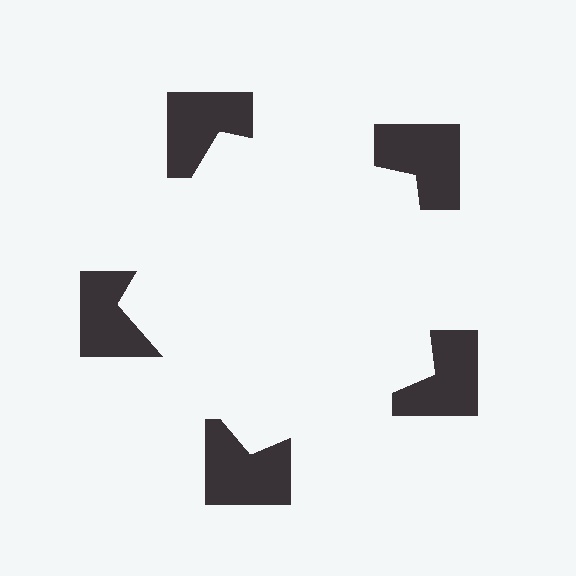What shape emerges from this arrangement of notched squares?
An illusory pentagon — its edges are inferred from the aligned wedge cuts in the notched squares, not physically drawn.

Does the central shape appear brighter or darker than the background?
It typically appears slightly brighter than the background, even though no actual brightness change is drawn.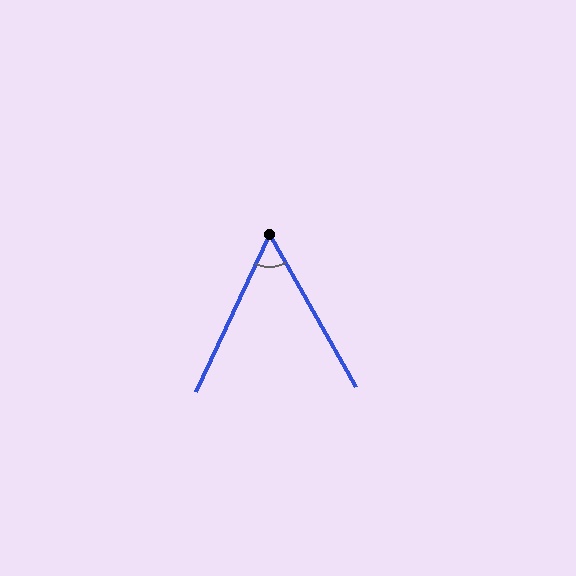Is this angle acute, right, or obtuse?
It is acute.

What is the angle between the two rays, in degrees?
Approximately 55 degrees.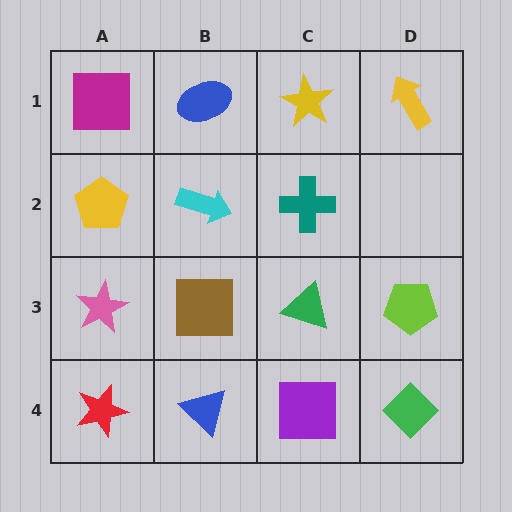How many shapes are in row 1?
4 shapes.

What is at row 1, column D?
A yellow arrow.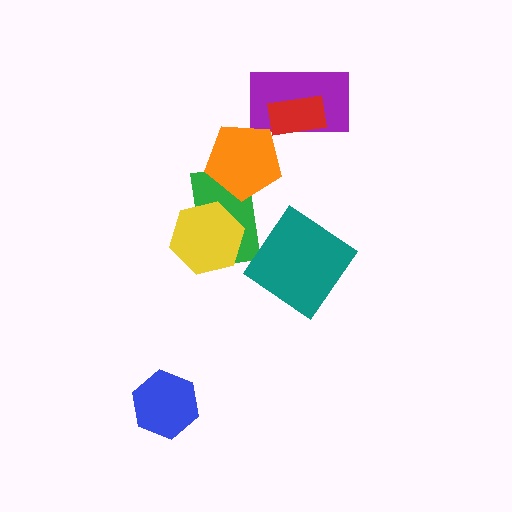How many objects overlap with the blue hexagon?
0 objects overlap with the blue hexagon.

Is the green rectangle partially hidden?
Yes, it is partially covered by another shape.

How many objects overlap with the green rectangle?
2 objects overlap with the green rectangle.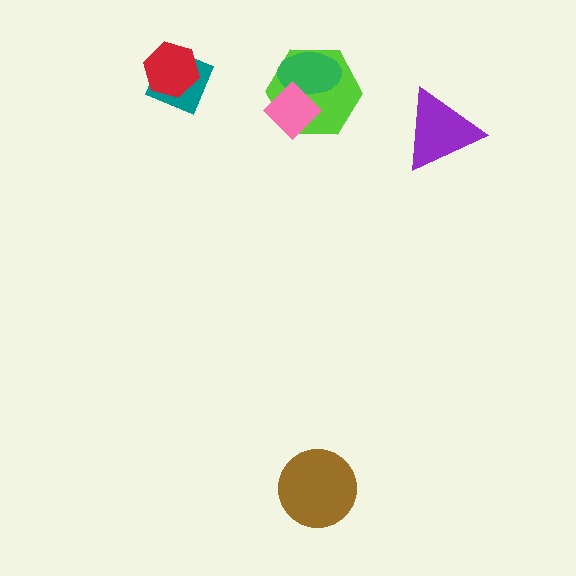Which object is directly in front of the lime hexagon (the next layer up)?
The green ellipse is directly in front of the lime hexagon.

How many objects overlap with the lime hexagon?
2 objects overlap with the lime hexagon.